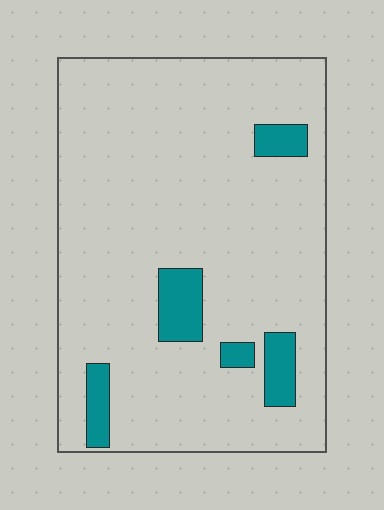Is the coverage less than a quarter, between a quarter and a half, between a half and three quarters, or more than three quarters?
Less than a quarter.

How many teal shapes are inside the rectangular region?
5.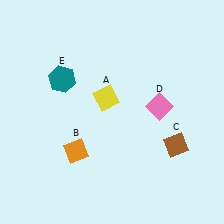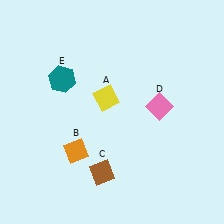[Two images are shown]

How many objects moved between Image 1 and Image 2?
1 object moved between the two images.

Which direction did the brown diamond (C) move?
The brown diamond (C) moved left.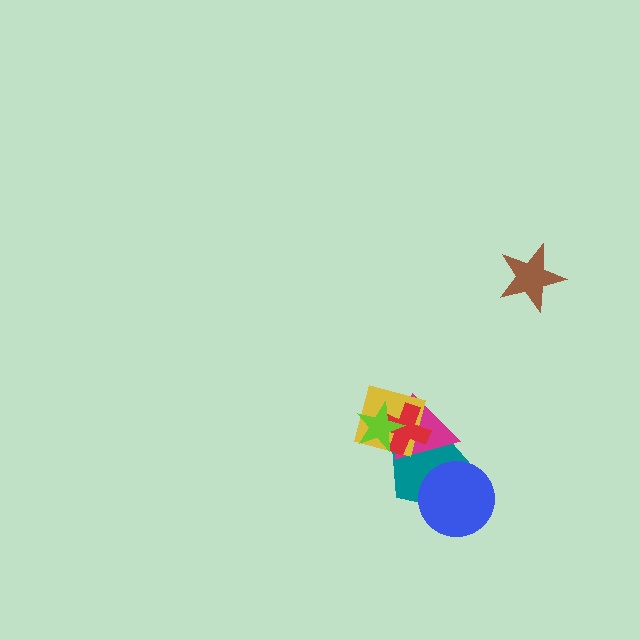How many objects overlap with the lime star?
3 objects overlap with the lime star.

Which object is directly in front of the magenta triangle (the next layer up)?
The yellow square is directly in front of the magenta triangle.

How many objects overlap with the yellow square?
4 objects overlap with the yellow square.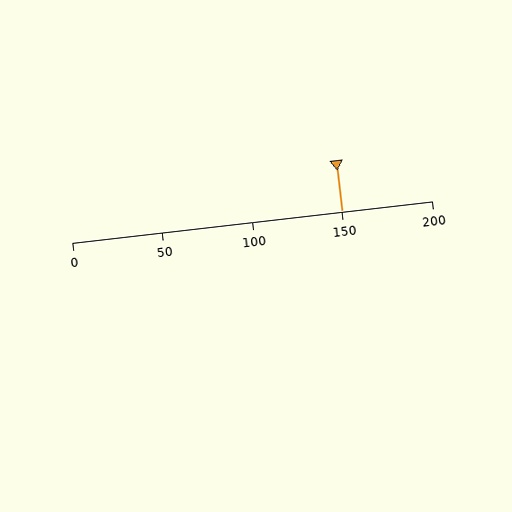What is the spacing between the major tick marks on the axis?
The major ticks are spaced 50 apart.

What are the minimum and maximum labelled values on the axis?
The axis runs from 0 to 200.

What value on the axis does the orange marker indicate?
The marker indicates approximately 150.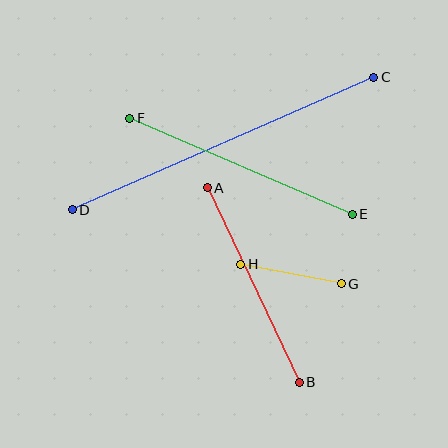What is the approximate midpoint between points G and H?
The midpoint is at approximately (291, 274) pixels.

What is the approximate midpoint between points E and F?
The midpoint is at approximately (241, 166) pixels.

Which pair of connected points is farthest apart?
Points C and D are farthest apart.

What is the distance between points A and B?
The distance is approximately 215 pixels.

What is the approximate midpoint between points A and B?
The midpoint is at approximately (253, 285) pixels.